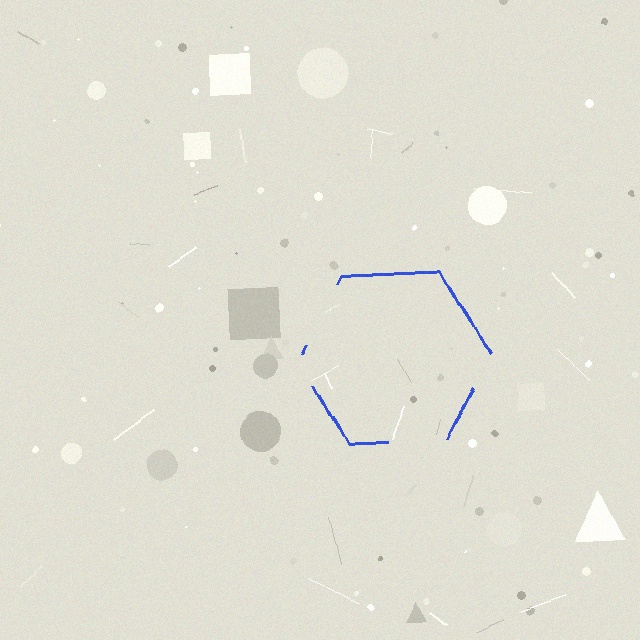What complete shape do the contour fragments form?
The contour fragments form a hexagon.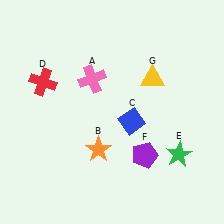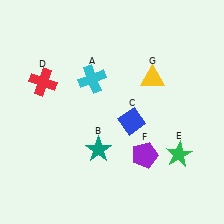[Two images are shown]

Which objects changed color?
A changed from pink to cyan. B changed from orange to teal.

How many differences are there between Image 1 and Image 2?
There are 2 differences between the two images.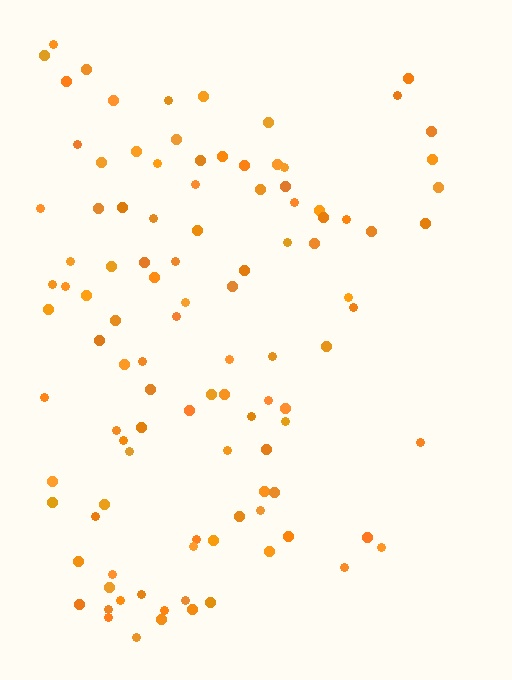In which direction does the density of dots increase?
From right to left, with the left side densest.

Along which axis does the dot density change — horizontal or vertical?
Horizontal.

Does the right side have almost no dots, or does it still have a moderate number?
Still a moderate number, just noticeably fewer than the left.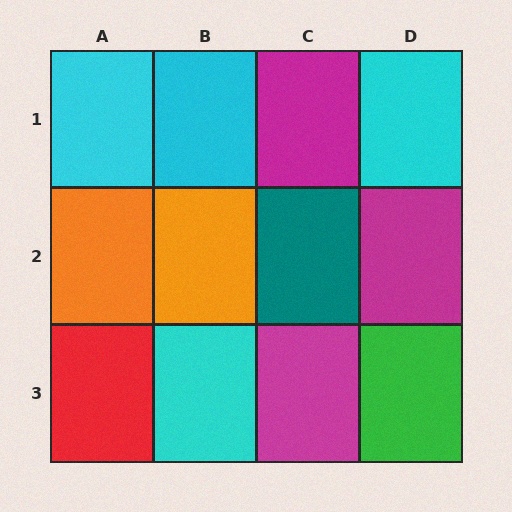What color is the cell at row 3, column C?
Magenta.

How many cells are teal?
1 cell is teal.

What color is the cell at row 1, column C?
Magenta.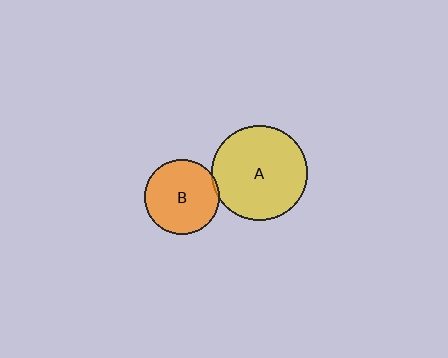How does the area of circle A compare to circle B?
Approximately 1.6 times.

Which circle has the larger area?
Circle A (yellow).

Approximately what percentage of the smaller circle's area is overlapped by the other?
Approximately 5%.